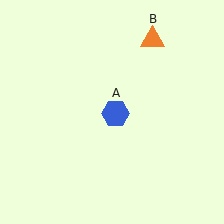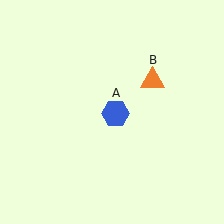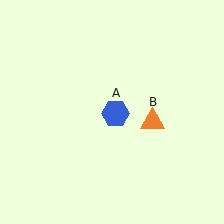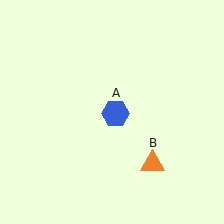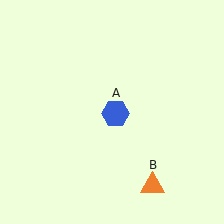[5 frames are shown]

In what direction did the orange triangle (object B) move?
The orange triangle (object B) moved down.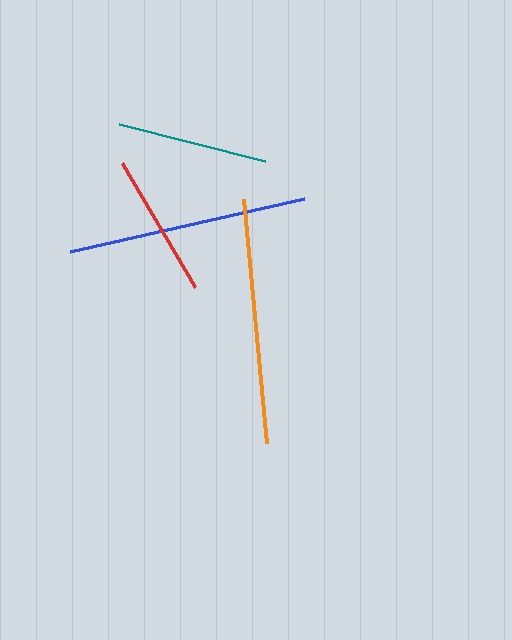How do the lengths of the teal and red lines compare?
The teal and red lines are approximately the same length.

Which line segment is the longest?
The orange line is the longest at approximately 245 pixels.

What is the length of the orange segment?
The orange segment is approximately 245 pixels long.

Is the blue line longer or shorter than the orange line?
The orange line is longer than the blue line.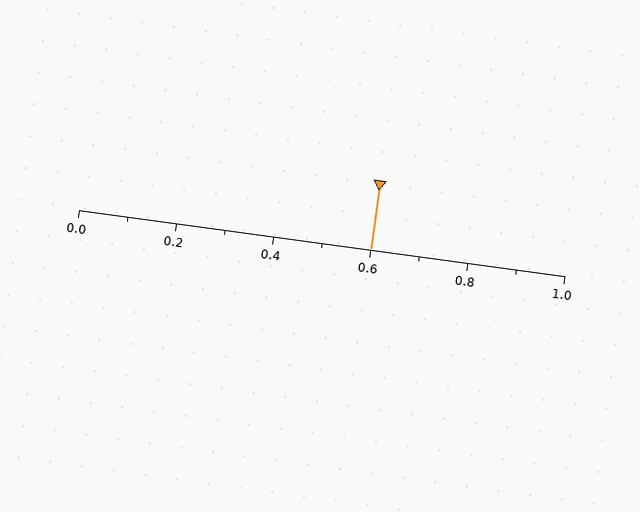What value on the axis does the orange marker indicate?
The marker indicates approximately 0.6.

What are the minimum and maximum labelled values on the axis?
The axis runs from 0.0 to 1.0.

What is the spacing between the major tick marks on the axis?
The major ticks are spaced 0.2 apart.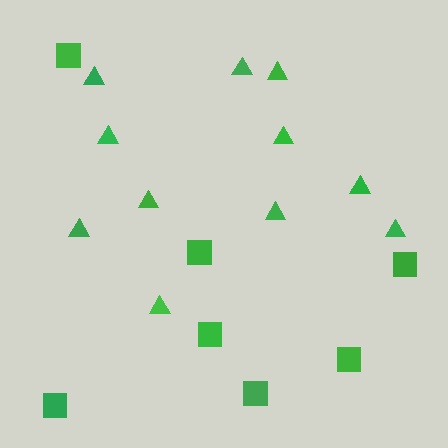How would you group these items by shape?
There are 2 groups: one group of squares (7) and one group of triangles (11).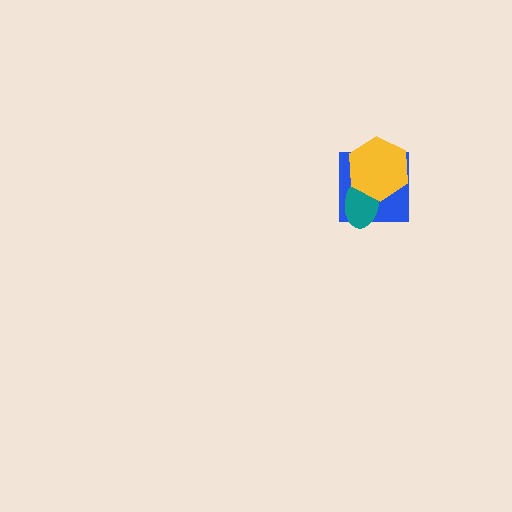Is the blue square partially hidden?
Yes, it is partially covered by another shape.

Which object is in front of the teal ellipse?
The yellow hexagon is in front of the teal ellipse.